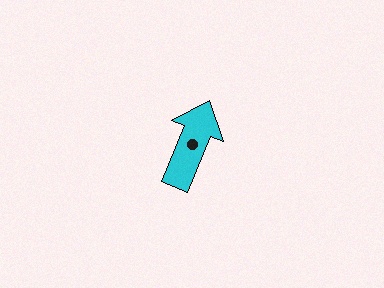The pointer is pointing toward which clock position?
Roughly 1 o'clock.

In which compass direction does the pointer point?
North.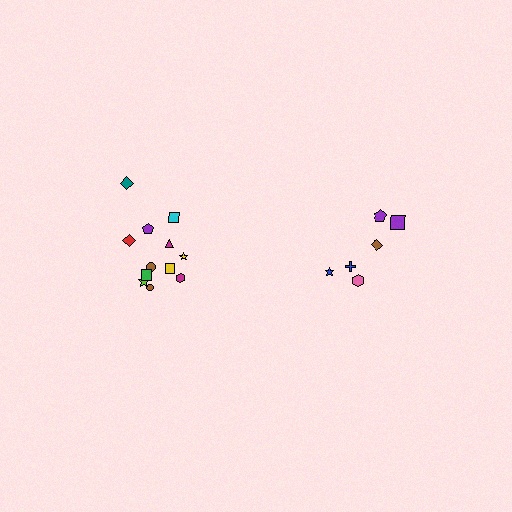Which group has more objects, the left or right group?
The left group.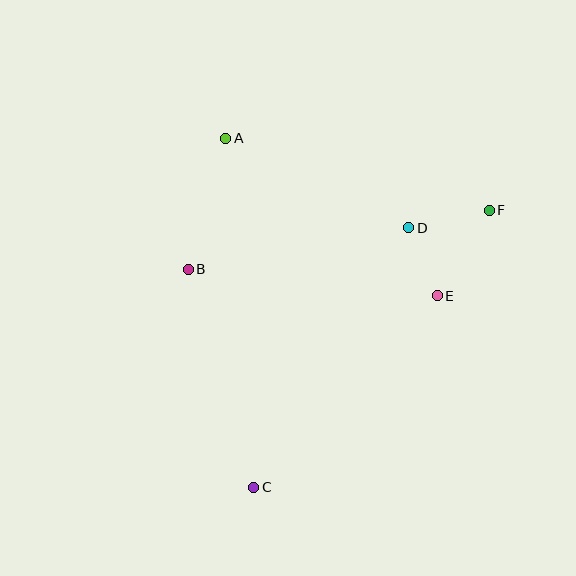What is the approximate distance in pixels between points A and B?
The distance between A and B is approximately 136 pixels.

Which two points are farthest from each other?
Points C and F are farthest from each other.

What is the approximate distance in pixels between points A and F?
The distance between A and F is approximately 273 pixels.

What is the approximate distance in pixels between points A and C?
The distance between A and C is approximately 350 pixels.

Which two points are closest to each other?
Points D and E are closest to each other.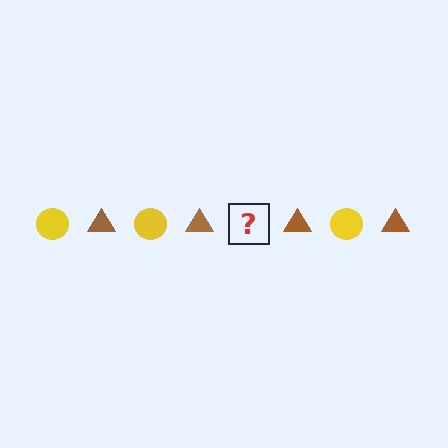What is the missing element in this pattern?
The missing element is a yellow circle.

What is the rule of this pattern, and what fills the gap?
The rule is that the pattern alternates between yellow circle and brown triangle. The gap should be filled with a yellow circle.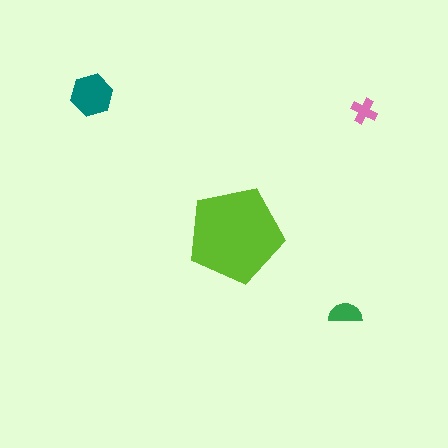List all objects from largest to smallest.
The lime pentagon, the teal hexagon, the green semicircle, the pink cross.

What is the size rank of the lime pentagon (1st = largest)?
1st.